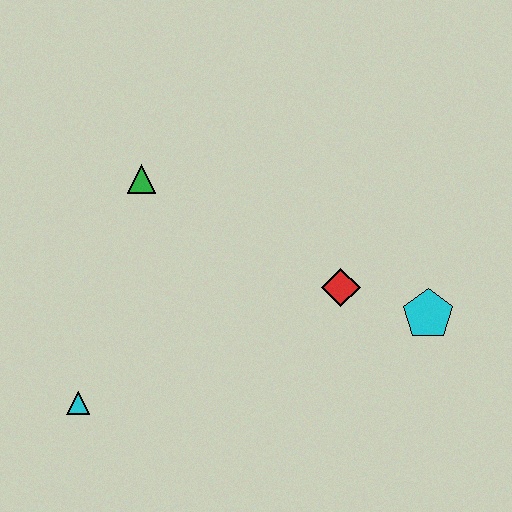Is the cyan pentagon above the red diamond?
No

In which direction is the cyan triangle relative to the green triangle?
The cyan triangle is below the green triangle.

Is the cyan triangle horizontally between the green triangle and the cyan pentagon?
No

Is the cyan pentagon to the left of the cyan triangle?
No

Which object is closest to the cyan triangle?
The green triangle is closest to the cyan triangle.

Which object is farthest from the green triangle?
The cyan pentagon is farthest from the green triangle.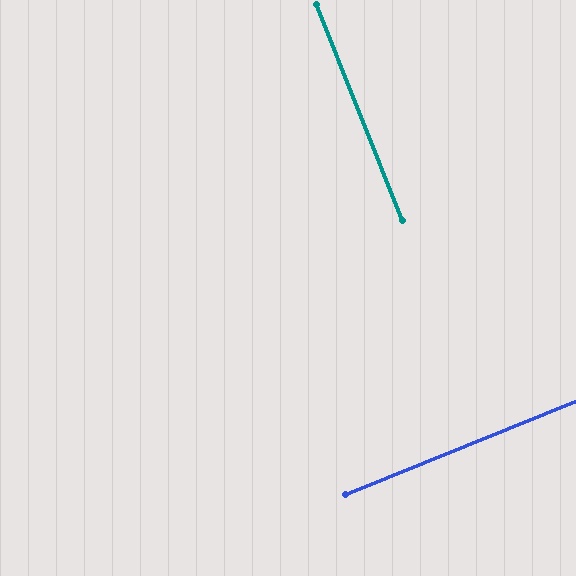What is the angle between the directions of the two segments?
Approximately 90 degrees.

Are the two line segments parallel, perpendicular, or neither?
Perpendicular — they meet at approximately 90°.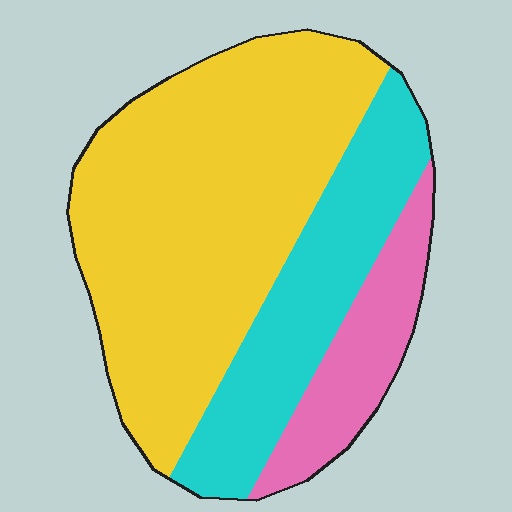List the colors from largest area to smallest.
From largest to smallest: yellow, cyan, pink.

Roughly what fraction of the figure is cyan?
Cyan takes up between a quarter and a half of the figure.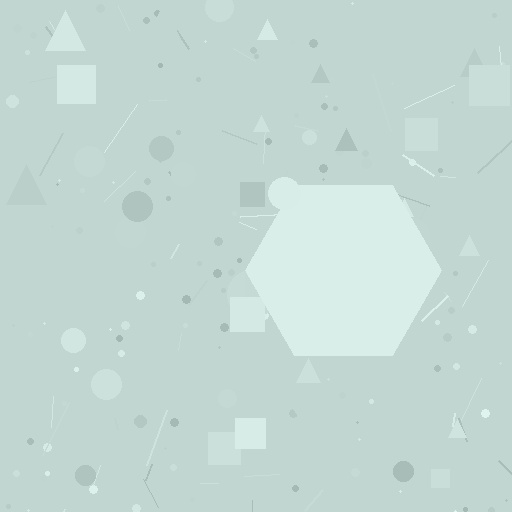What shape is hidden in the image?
A hexagon is hidden in the image.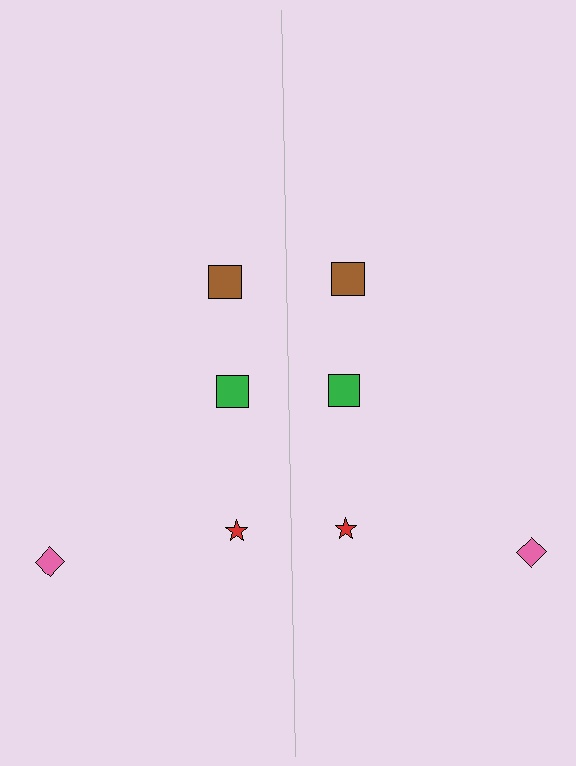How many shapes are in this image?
There are 8 shapes in this image.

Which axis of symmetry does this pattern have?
The pattern has a vertical axis of symmetry running through the center of the image.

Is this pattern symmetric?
Yes, this pattern has bilateral (reflection) symmetry.